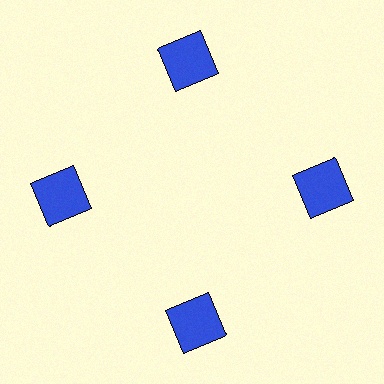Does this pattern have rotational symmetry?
Yes, this pattern has 4-fold rotational symmetry. It looks the same after rotating 90 degrees around the center.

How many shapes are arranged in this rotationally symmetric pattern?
There are 4 shapes, arranged in 4 groups of 1.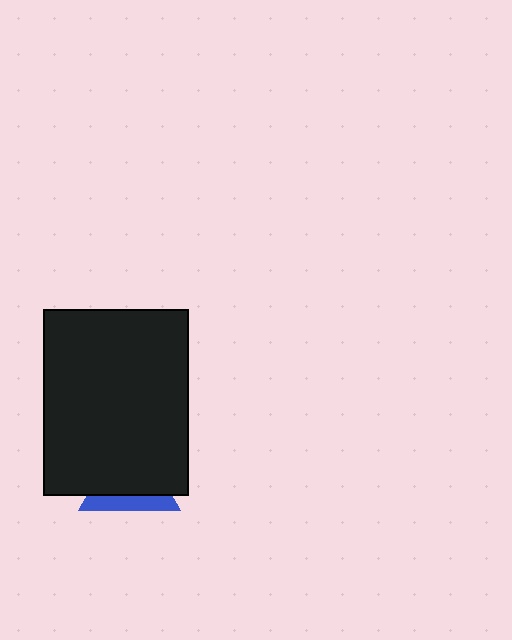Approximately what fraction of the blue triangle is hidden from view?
Roughly 68% of the blue triangle is hidden behind the black rectangle.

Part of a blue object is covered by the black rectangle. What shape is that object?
It is a triangle.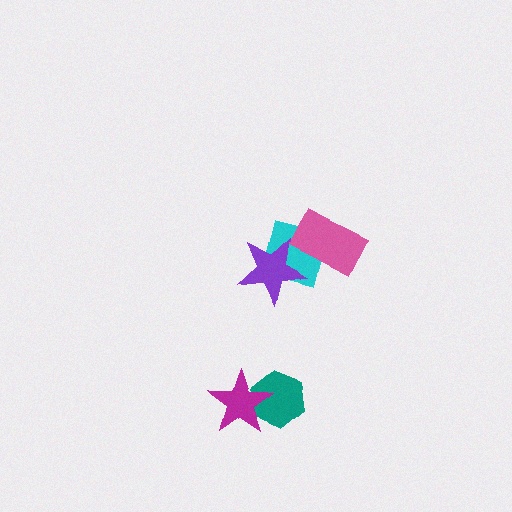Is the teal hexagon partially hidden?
Yes, it is partially covered by another shape.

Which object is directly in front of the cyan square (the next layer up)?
The pink rectangle is directly in front of the cyan square.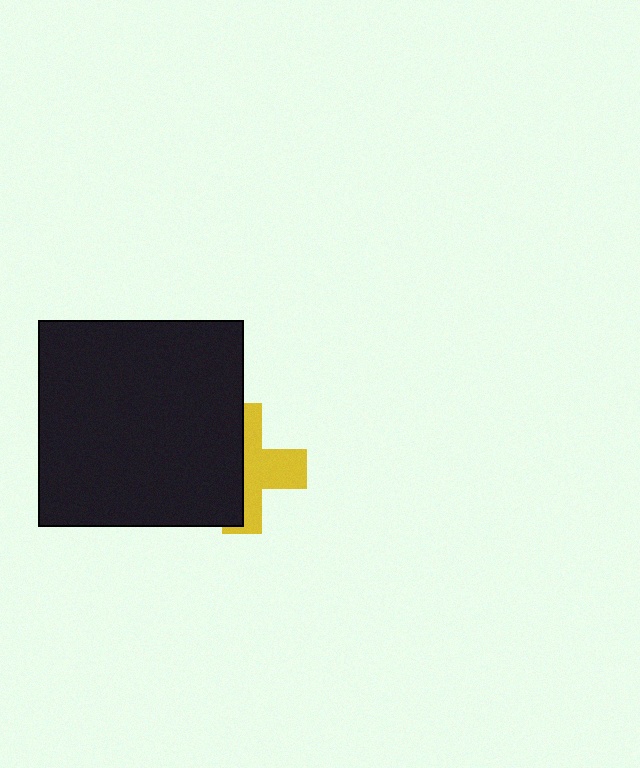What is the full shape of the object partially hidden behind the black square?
The partially hidden object is a yellow cross.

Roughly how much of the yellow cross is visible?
About half of it is visible (roughly 49%).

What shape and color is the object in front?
The object in front is a black square.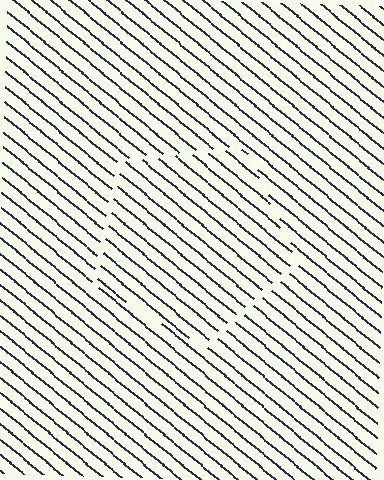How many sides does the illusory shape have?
5 sides — the line-ends trace a pentagon.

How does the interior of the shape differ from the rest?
The interior of the shape contains the same grating, shifted by half a period — the contour is defined by the phase discontinuity where line-ends from the inner and outer gratings abut.